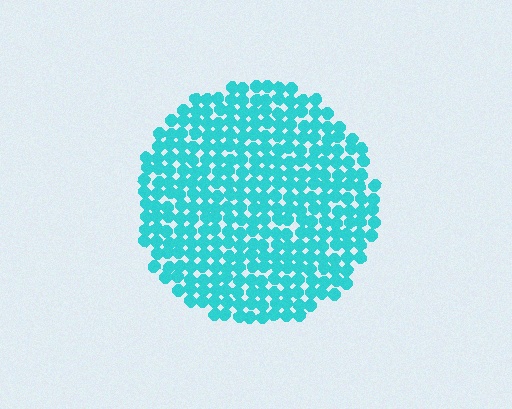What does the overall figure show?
The overall figure shows a circle.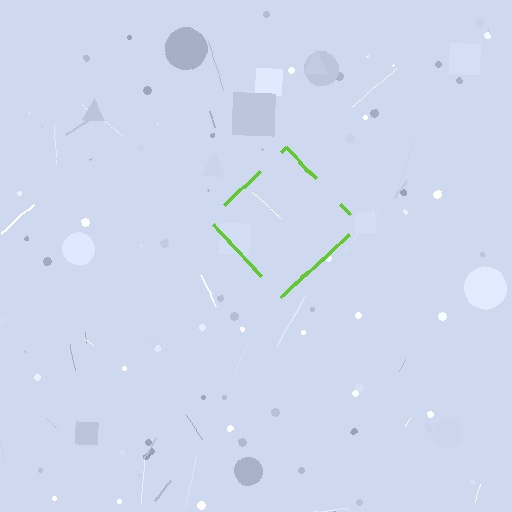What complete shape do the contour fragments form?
The contour fragments form a diamond.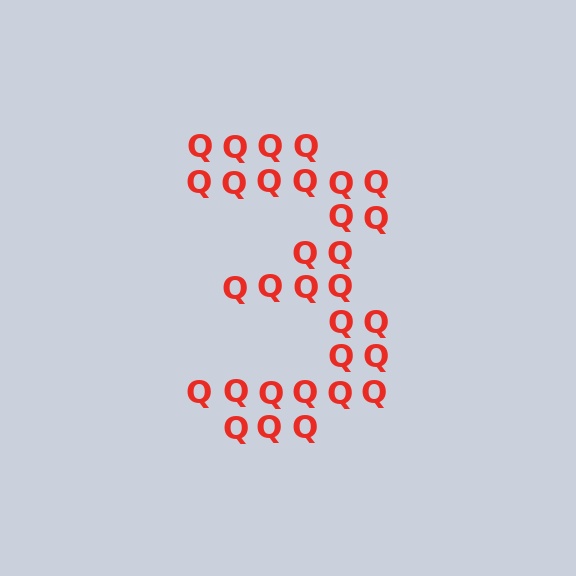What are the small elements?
The small elements are letter Q's.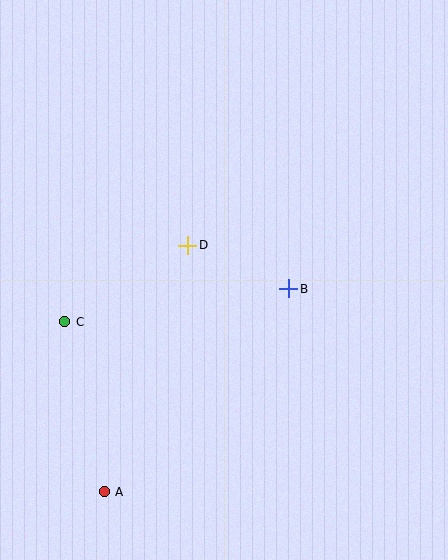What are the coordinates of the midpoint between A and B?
The midpoint between A and B is at (196, 390).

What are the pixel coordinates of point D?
Point D is at (188, 245).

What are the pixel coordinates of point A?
Point A is at (104, 492).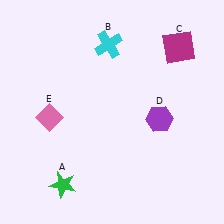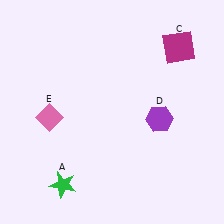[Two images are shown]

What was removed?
The cyan cross (B) was removed in Image 2.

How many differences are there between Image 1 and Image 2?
There is 1 difference between the two images.